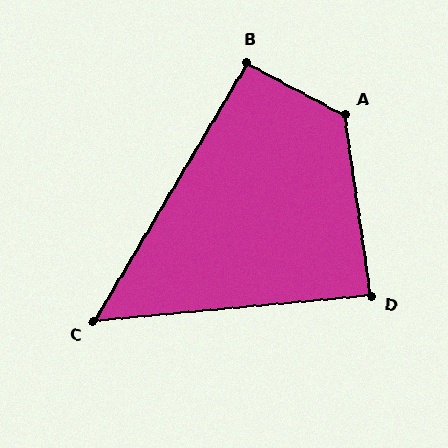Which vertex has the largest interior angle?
A, at approximately 126 degrees.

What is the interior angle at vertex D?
Approximately 87 degrees (approximately right).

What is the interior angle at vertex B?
Approximately 93 degrees (approximately right).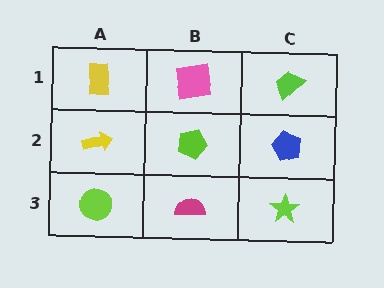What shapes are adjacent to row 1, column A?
A yellow arrow (row 2, column A), a pink square (row 1, column B).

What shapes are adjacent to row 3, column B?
A lime pentagon (row 2, column B), a lime circle (row 3, column A), a lime star (row 3, column C).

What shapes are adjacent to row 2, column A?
A yellow rectangle (row 1, column A), a lime circle (row 3, column A), a lime pentagon (row 2, column B).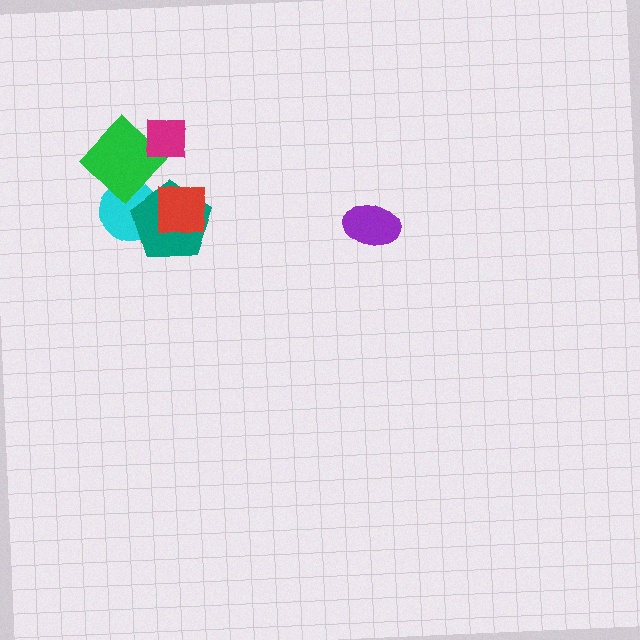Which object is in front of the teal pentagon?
The red square is in front of the teal pentagon.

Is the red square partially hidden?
No, no other shape covers it.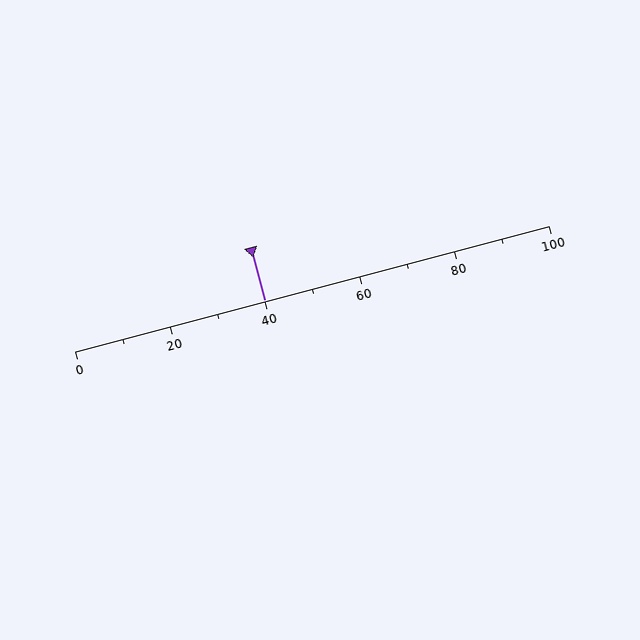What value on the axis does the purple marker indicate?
The marker indicates approximately 40.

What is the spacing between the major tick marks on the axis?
The major ticks are spaced 20 apart.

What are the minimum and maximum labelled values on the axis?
The axis runs from 0 to 100.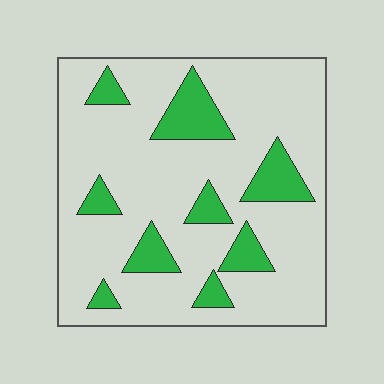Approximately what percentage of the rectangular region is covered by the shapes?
Approximately 20%.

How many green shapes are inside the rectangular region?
9.